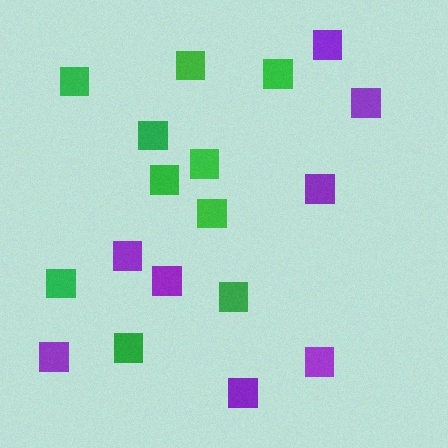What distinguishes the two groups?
There are 2 groups: one group of green squares (10) and one group of purple squares (8).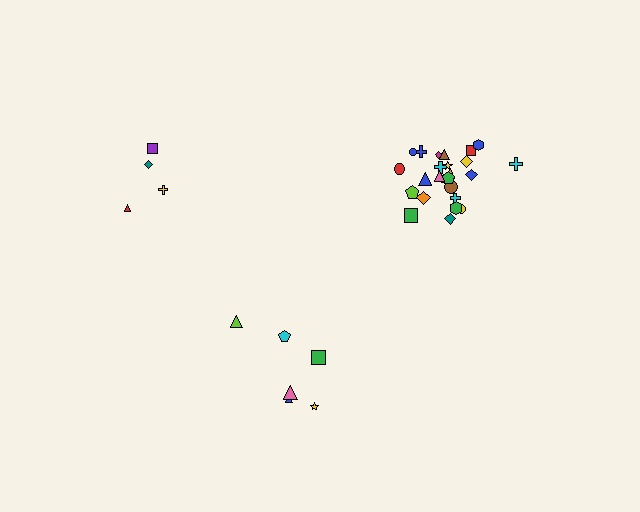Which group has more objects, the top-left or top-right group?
The top-right group.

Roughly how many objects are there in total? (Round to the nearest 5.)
Roughly 35 objects in total.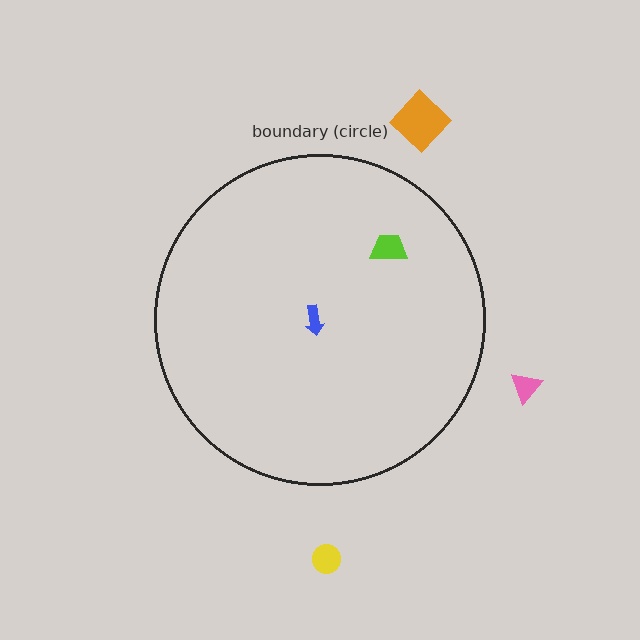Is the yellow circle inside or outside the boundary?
Outside.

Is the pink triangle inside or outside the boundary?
Outside.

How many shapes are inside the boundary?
2 inside, 3 outside.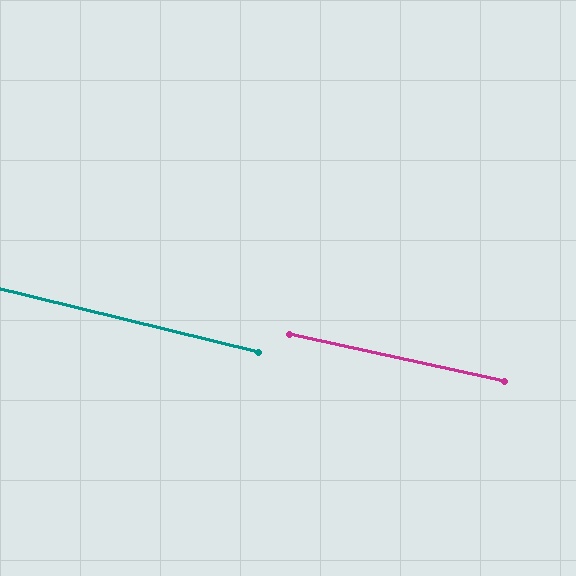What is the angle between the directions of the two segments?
Approximately 1 degree.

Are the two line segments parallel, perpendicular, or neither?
Parallel — their directions differ by only 1.2°.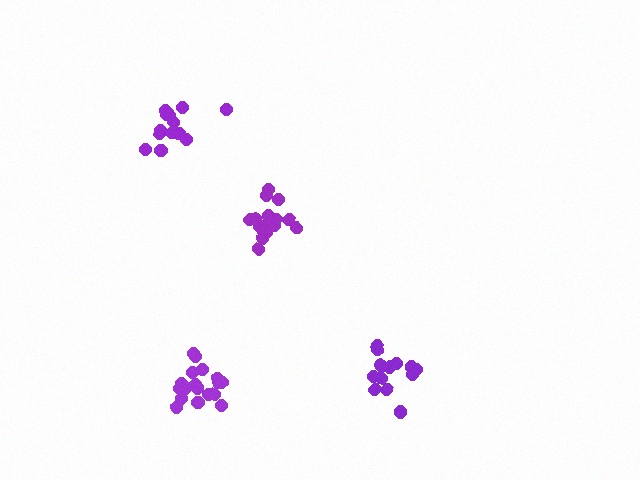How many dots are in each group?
Group 1: 15 dots, Group 2: 18 dots, Group 3: 13 dots, Group 4: 14 dots (60 total).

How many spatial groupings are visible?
There are 4 spatial groupings.